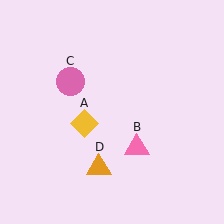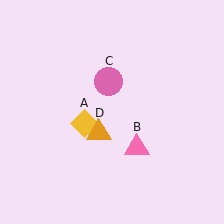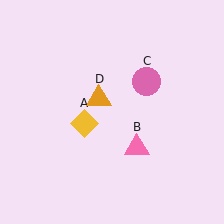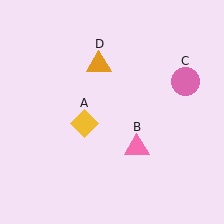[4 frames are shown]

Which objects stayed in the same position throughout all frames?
Yellow diamond (object A) and pink triangle (object B) remained stationary.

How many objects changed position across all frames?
2 objects changed position: pink circle (object C), orange triangle (object D).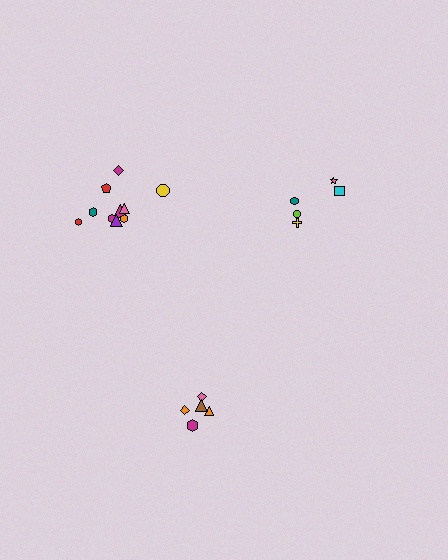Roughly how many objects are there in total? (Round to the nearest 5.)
Roughly 20 objects in total.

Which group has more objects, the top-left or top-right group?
The top-left group.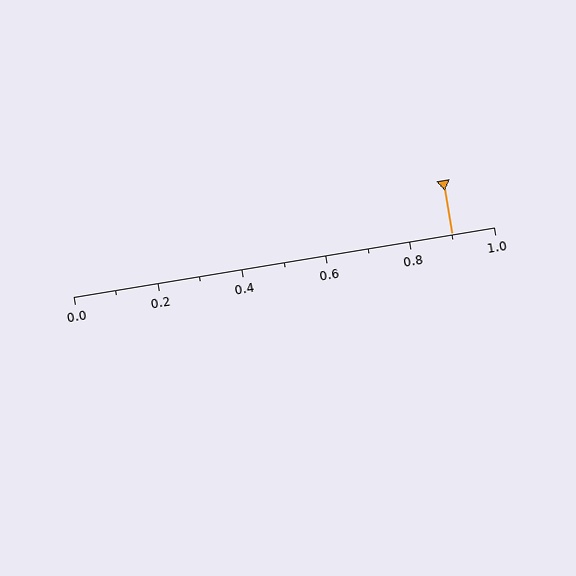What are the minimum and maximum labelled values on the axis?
The axis runs from 0.0 to 1.0.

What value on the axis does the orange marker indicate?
The marker indicates approximately 0.9.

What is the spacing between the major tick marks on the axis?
The major ticks are spaced 0.2 apart.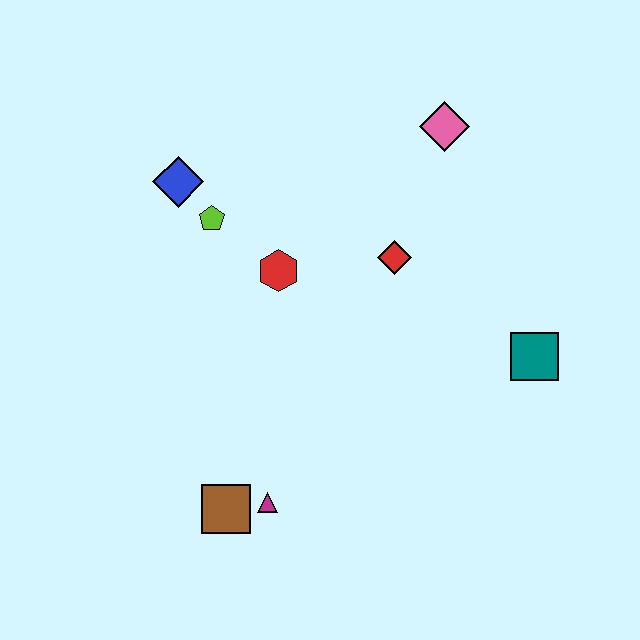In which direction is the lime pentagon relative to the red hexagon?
The lime pentagon is to the left of the red hexagon.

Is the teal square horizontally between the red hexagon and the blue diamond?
No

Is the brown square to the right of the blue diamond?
Yes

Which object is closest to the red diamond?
The red hexagon is closest to the red diamond.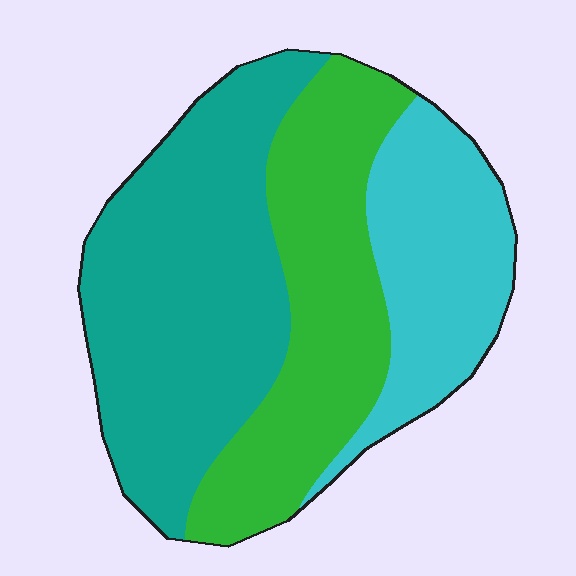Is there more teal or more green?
Teal.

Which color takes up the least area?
Cyan, at roughly 25%.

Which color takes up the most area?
Teal, at roughly 45%.